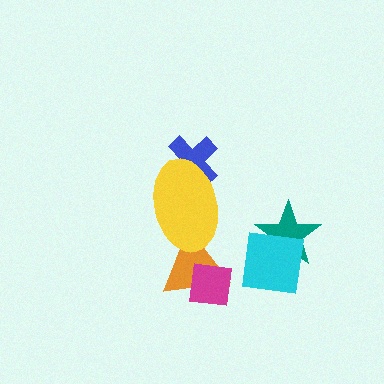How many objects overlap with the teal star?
1 object overlaps with the teal star.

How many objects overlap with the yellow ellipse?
2 objects overlap with the yellow ellipse.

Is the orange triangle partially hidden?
Yes, it is partially covered by another shape.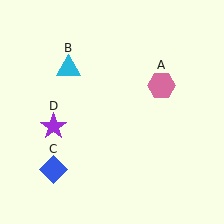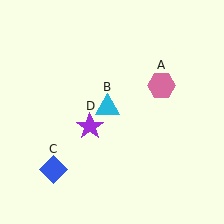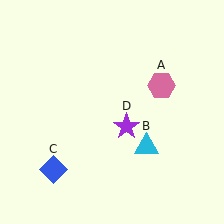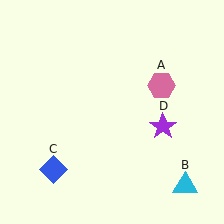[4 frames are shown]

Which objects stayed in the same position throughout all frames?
Pink hexagon (object A) and blue diamond (object C) remained stationary.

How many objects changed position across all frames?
2 objects changed position: cyan triangle (object B), purple star (object D).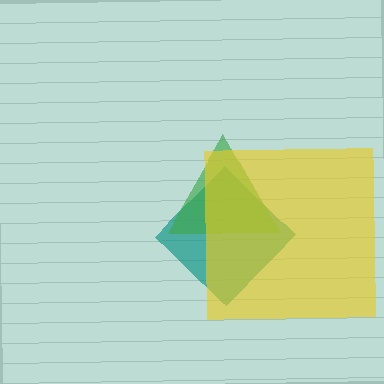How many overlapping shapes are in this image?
There are 3 overlapping shapes in the image.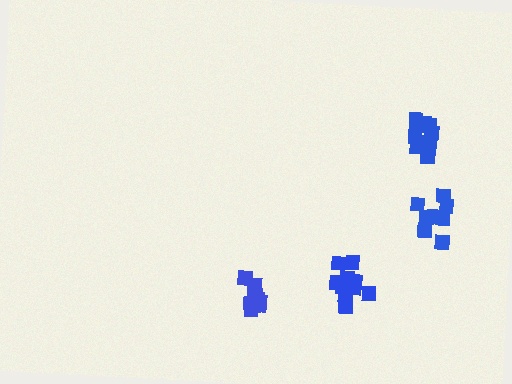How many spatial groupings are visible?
There are 4 spatial groupings.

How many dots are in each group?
Group 1: 10 dots, Group 2: 12 dots, Group 3: 8 dots, Group 4: 11 dots (41 total).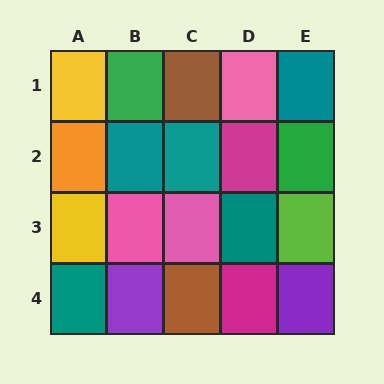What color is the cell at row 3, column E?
Lime.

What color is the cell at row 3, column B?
Pink.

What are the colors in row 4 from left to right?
Teal, purple, brown, magenta, purple.